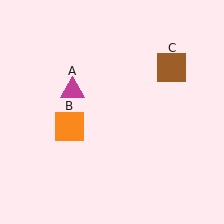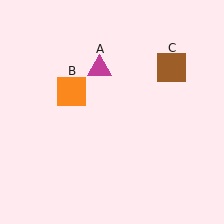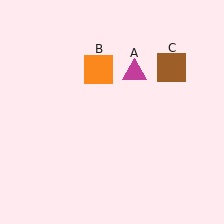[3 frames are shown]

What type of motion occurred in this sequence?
The magenta triangle (object A), orange square (object B) rotated clockwise around the center of the scene.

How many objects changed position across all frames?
2 objects changed position: magenta triangle (object A), orange square (object B).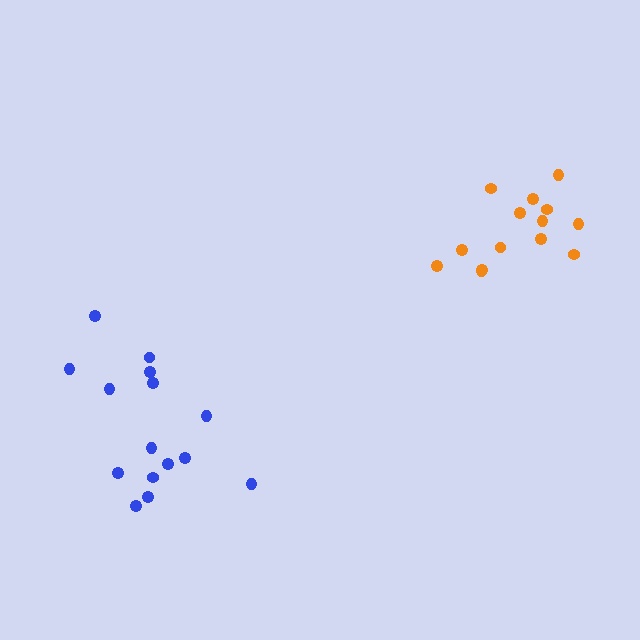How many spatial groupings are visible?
There are 2 spatial groupings.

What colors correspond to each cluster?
The clusters are colored: orange, blue.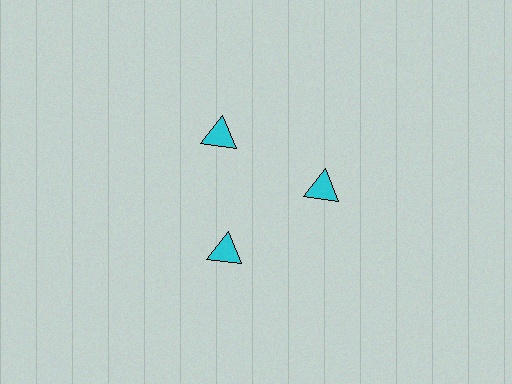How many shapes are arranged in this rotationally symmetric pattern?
There are 3 shapes, arranged in 3 groups of 1.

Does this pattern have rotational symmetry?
Yes, this pattern has 3-fold rotational symmetry. It looks the same after rotating 120 degrees around the center.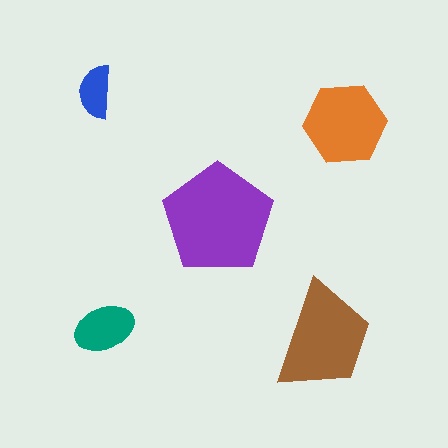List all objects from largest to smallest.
The purple pentagon, the brown trapezoid, the orange hexagon, the teal ellipse, the blue semicircle.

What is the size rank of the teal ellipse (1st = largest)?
4th.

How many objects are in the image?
There are 5 objects in the image.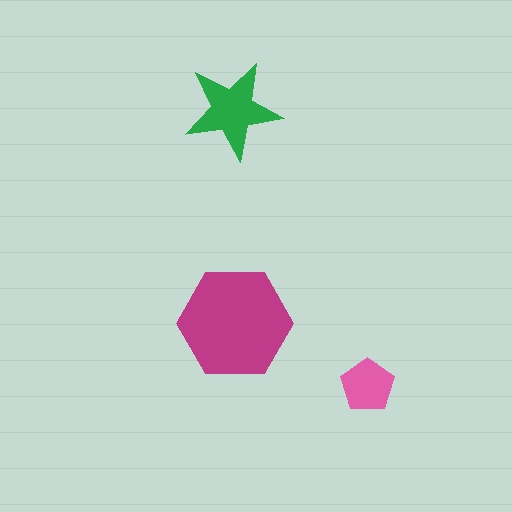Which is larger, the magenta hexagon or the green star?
The magenta hexagon.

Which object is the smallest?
The pink pentagon.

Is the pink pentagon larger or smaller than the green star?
Smaller.